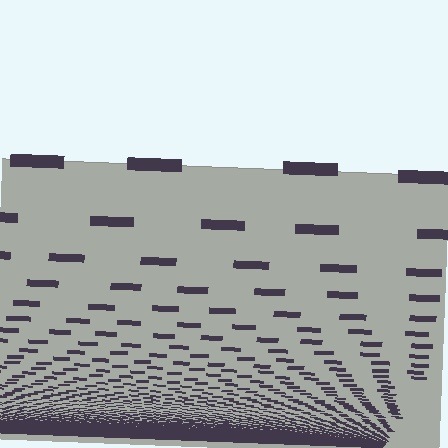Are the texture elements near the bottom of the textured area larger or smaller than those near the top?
Smaller. The gradient is inverted — elements near the bottom are smaller and denser.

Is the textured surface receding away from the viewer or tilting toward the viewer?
The surface appears to tilt toward the viewer. Texture elements get larger and sparser toward the top.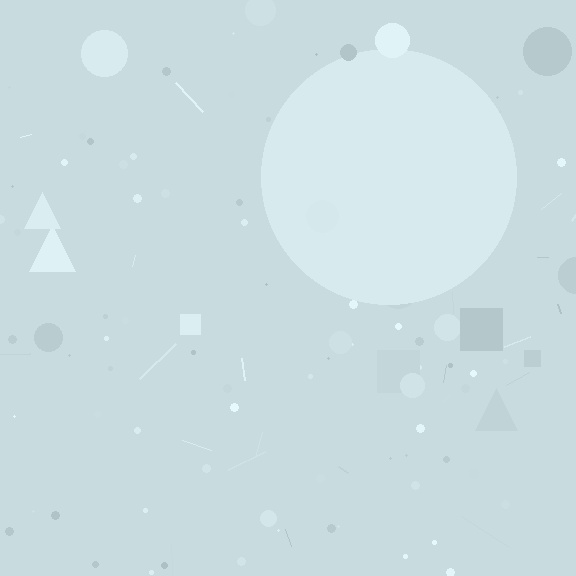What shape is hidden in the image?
A circle is hidden in the image.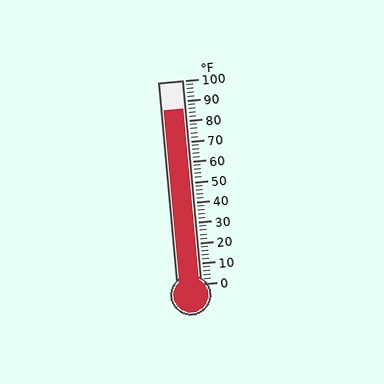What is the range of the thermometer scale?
The thermometer scale ranges from 0°F to 100°F.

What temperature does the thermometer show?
The thermometer shows approximately 86°F.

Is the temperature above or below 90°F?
The temperature is below 90°F.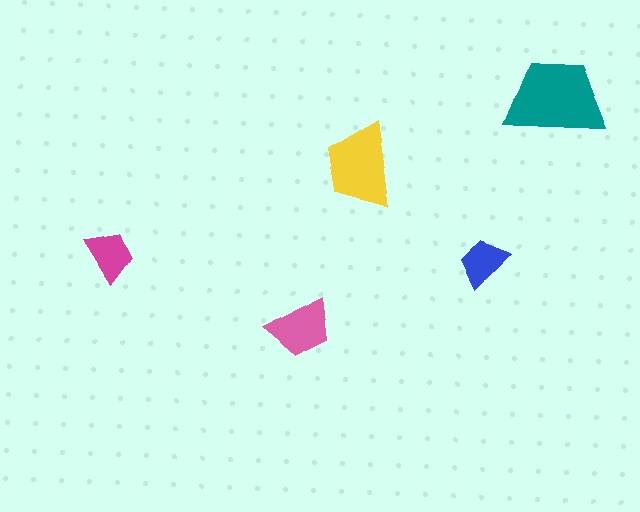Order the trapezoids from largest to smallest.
the teal one, the yellow one, the pink one, the magenta one, the blue one.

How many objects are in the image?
There are 5 objects in the image.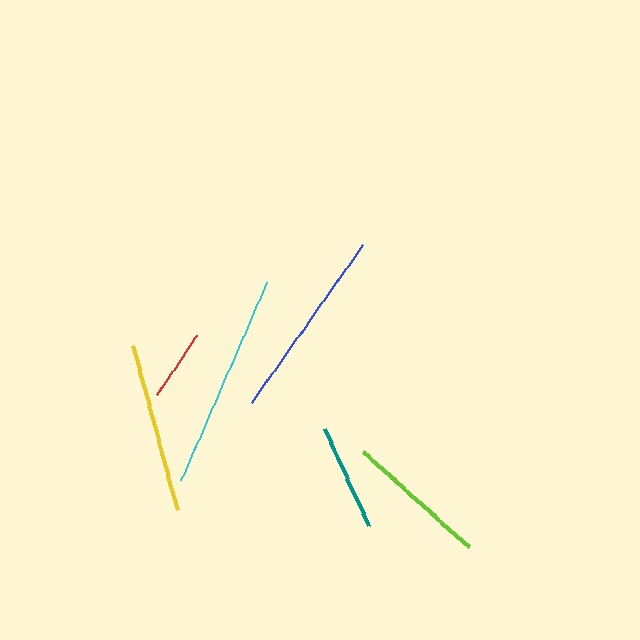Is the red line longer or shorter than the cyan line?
The cyan line is longer than the red line.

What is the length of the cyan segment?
The cyan segment is approximately 216 pixels long.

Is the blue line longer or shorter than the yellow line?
The blue line is longer than the yellow line.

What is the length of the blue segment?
The blue segment is approximately 193 pixels long.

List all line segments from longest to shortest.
From longest to shortest: cyan, blue, yellow, lime, teal, red.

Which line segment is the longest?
The cyan line is the longest at approximately 216 pixels.